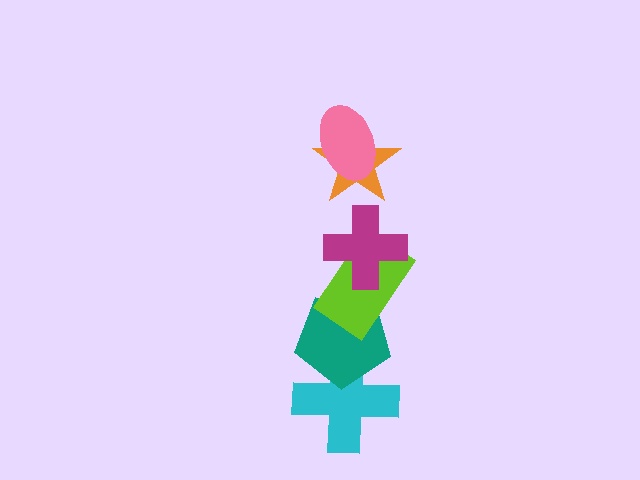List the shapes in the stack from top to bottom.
From top to bottom: the pink ellipse, the orange star, the magenta cross, the lime rectangle, the teal pentagon, the cyan cross.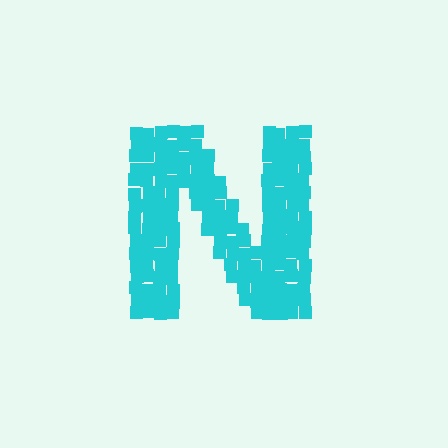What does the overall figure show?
The overall figure shows the letter N.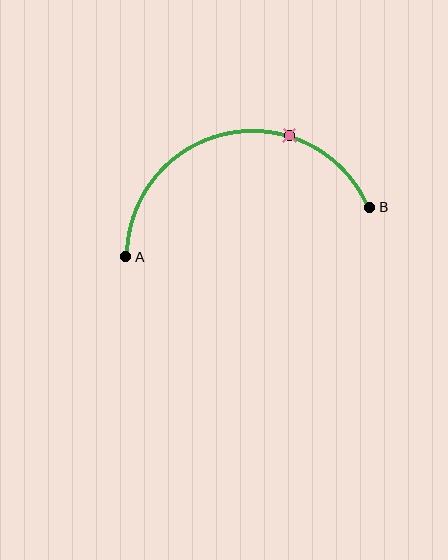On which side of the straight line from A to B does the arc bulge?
The arc bulges above the straight line connecting A and B.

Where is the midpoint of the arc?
The arc midpoint is the point on the curve farthest from the straight line joining A and B. It sits above that line.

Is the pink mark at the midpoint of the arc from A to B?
No. The pink mark lies on the arc but is closer to endpoint B. The arc midpoint would be at the point on the curve equidistant along the arc from both A and B.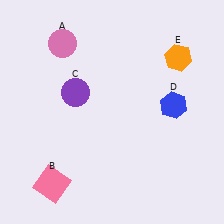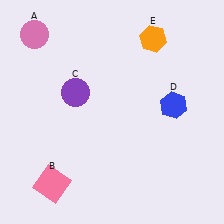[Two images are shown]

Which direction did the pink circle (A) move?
The pink circle (A) moved left.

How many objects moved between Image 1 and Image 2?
2 objects moved between the two images.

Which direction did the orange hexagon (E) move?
The orange hexagon (E) moved left.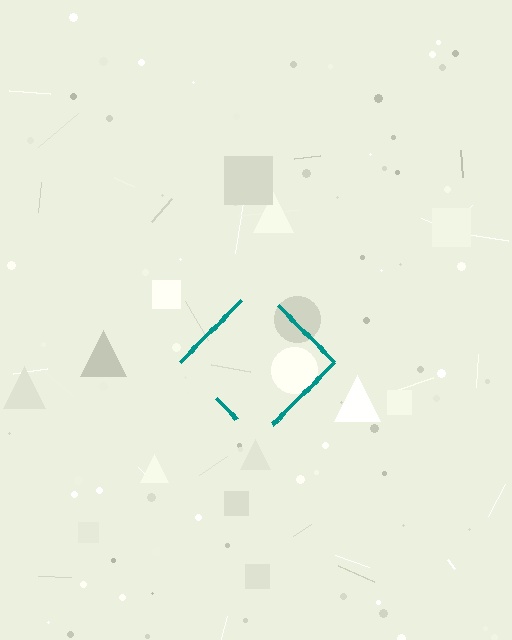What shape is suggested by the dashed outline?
The dashed outline suggests a diamond.